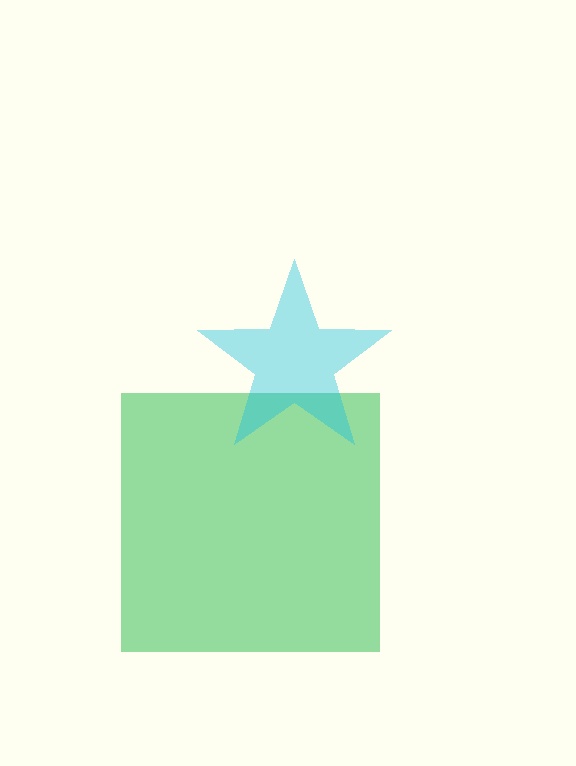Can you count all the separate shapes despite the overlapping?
Yes, there are 2 separate shapes.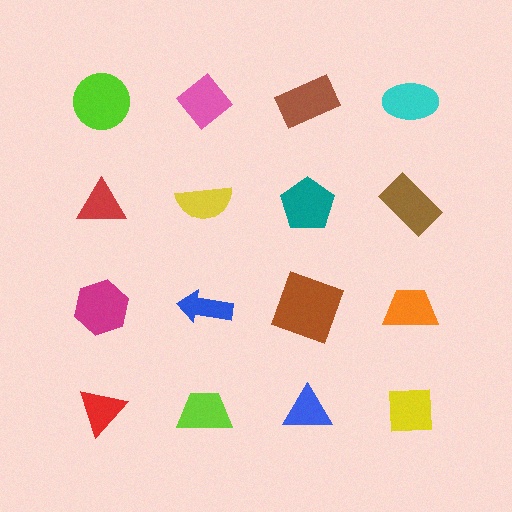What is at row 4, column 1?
A red triangle.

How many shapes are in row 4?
4 shapes.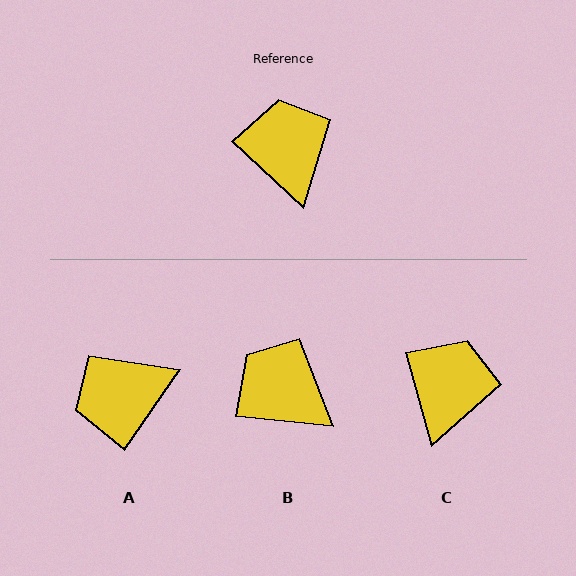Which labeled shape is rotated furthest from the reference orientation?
A, about 98 degrees away.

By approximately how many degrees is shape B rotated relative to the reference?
Approximately 38 degrees counter-clockwise.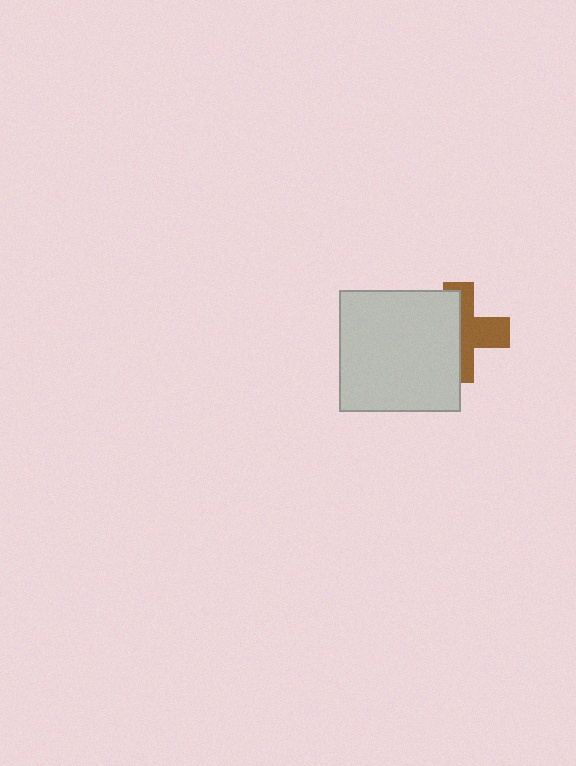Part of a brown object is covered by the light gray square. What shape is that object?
It is a cross.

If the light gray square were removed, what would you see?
You would see the complete brown cross.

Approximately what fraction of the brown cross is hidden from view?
Roughly 53% of the brown cross is hidden behind the light gray square.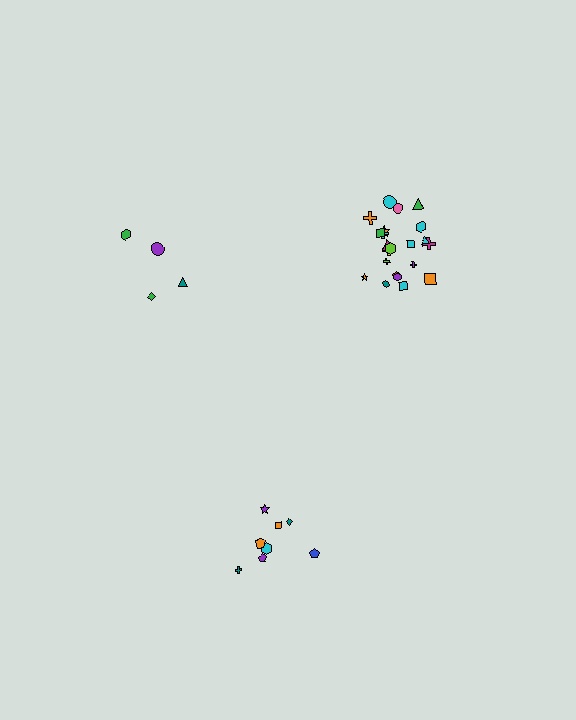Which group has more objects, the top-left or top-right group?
The top-right group.